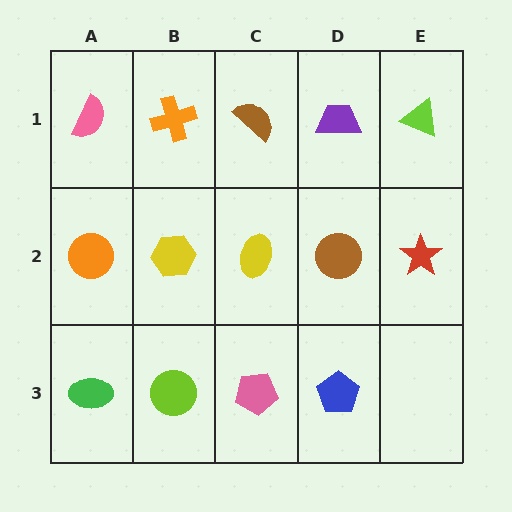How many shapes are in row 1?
5 shapes.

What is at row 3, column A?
A green ellipse.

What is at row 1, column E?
A lime triangle.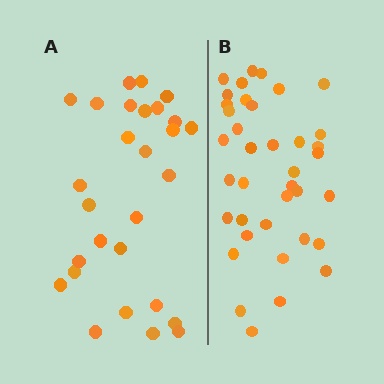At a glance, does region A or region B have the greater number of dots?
Region B (the right region) has more dots.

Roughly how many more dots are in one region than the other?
Region B has roughly 10 or so more dots than region A.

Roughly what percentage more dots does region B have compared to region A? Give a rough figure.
About 35% more.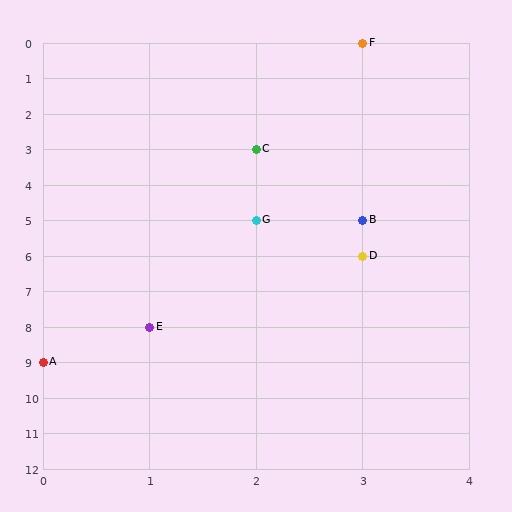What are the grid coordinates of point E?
Point E is at grid coordinates (1, 8).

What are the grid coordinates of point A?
Point A is at grid coordinates (0, 9).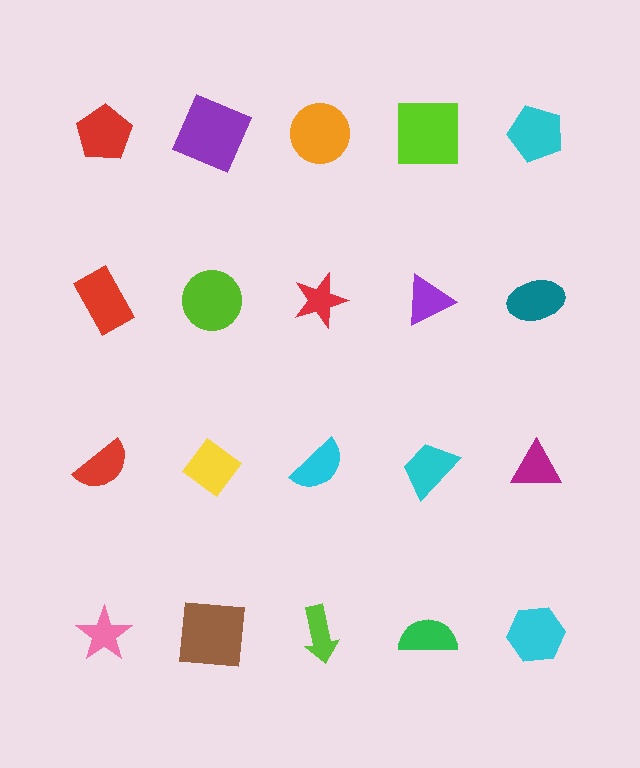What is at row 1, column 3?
An orange circle.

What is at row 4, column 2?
A brown square.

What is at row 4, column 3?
A lime arrow.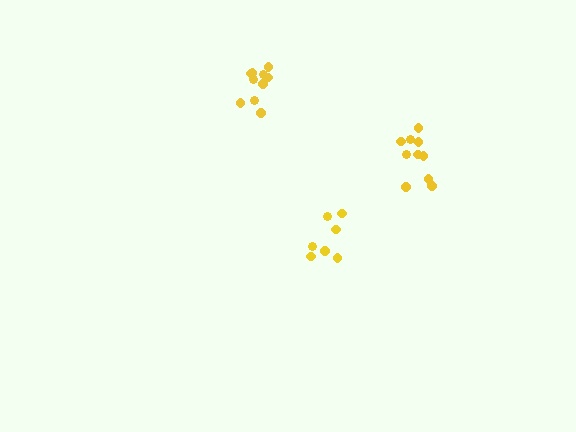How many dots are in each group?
Group 1: 10 dots, Group 2: 7 dots, Group 3: 10 dots (27 total).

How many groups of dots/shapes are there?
There are 3 groups.